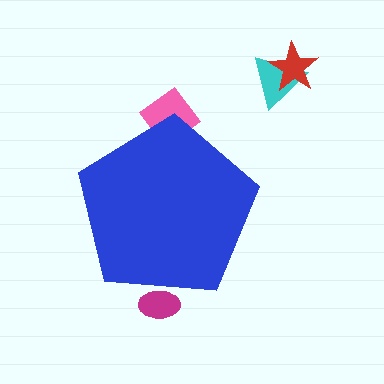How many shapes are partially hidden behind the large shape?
2 shapes are partially hidden.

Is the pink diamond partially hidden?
Yes, the pink diamond is partially hidden behind the blue pentagon.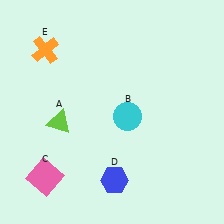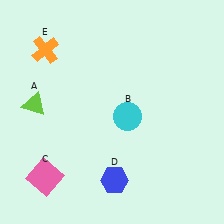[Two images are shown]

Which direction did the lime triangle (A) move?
The lime triangle (A) moved left.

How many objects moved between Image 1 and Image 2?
1 object moved between the two images.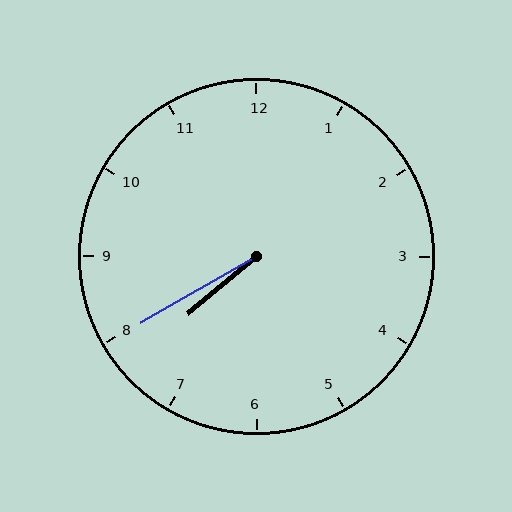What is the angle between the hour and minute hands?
Approximately 10 degrees.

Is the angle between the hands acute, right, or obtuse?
It is acute.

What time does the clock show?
7:40.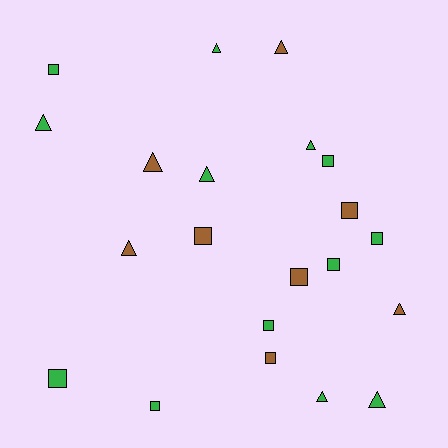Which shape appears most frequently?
Square, with 11 objects.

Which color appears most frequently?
Green, with 13 objects.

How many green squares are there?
There are 7 green squares.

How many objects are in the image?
There are 21 objects.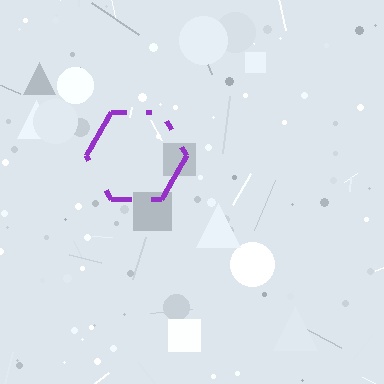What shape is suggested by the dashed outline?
The dashed outline suggests a hexagon.